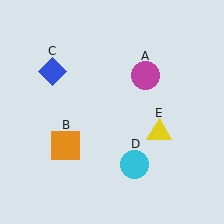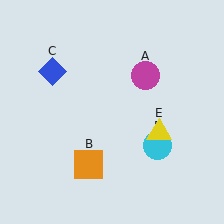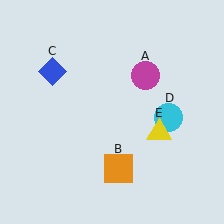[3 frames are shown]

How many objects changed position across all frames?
2 objects changed position: orange square (object B), cyan circle (object D).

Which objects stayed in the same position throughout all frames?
Magenta circle (object A) and blue diamond (object C) and yellow triangle (object E) remained stationary.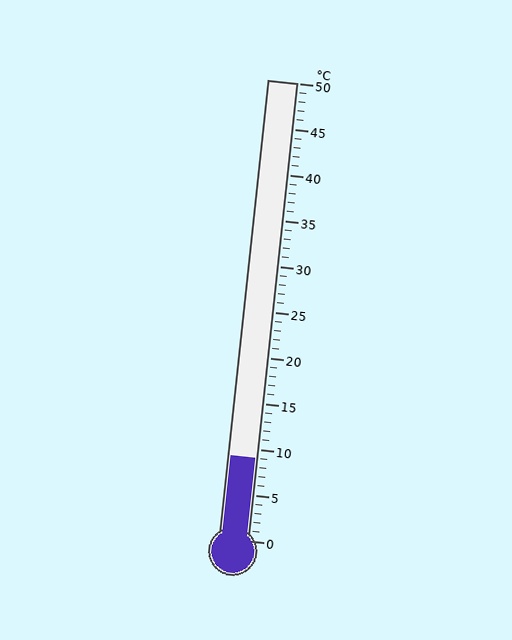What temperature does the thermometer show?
The thermometer shows approximately 9°C.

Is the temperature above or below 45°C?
The temperature is below 45°C.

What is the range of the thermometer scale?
The thermometer scale ranges from 0°C to 50°C.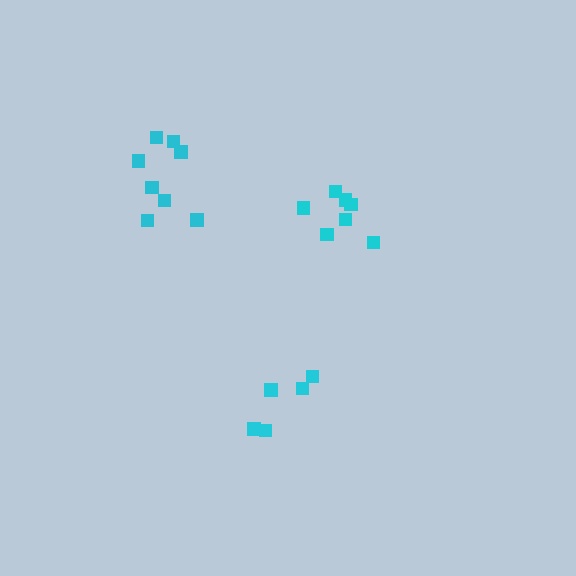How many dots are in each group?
Group 1: 8 dots, Group 2: 7 dots, Group 3: 5 dots (20 total).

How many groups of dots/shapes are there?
There are 3 groups.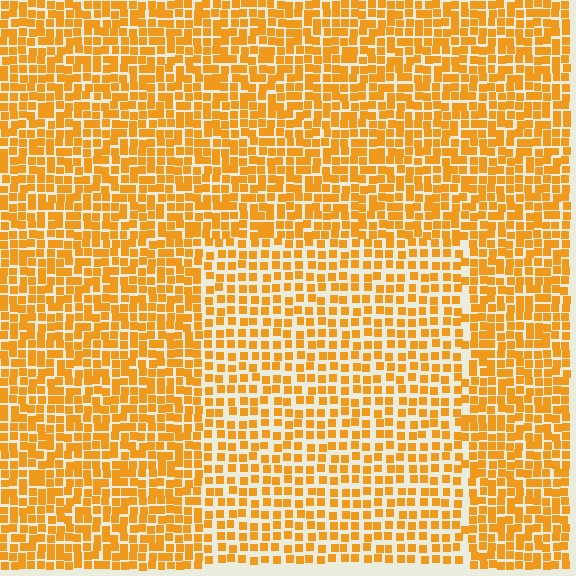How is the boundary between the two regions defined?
The boundary is defined by a change in element density (approximately 1.5x ratio). All elements are the same color, size, and shape.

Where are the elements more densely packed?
The elements are more densely packed outside the rectangle boundary.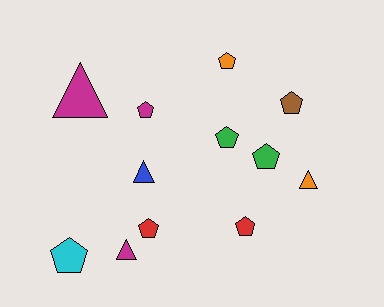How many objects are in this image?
There are 12 objects.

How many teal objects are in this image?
There are no teal objects.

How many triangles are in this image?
There are 4 triangles.